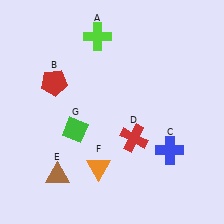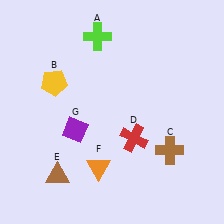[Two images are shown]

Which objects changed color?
B changed from red to yellow. C changed from blue to brown. G changed from green to purple.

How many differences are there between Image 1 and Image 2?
There are 3 differences between the two images.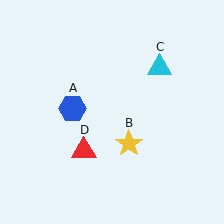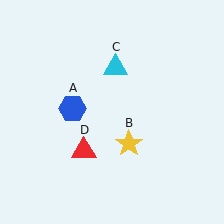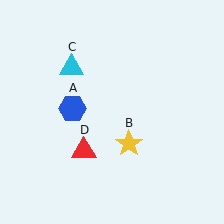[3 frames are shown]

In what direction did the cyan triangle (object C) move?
The cyan triangle (object C) moved left.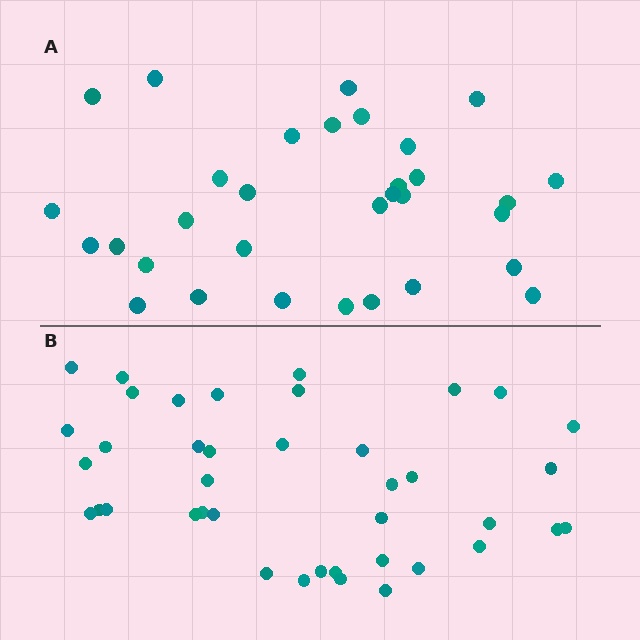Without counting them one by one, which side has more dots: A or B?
Region B (the bottom region) has more dots.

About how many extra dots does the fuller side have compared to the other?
Region B has roughly 8 or so more dots than region A.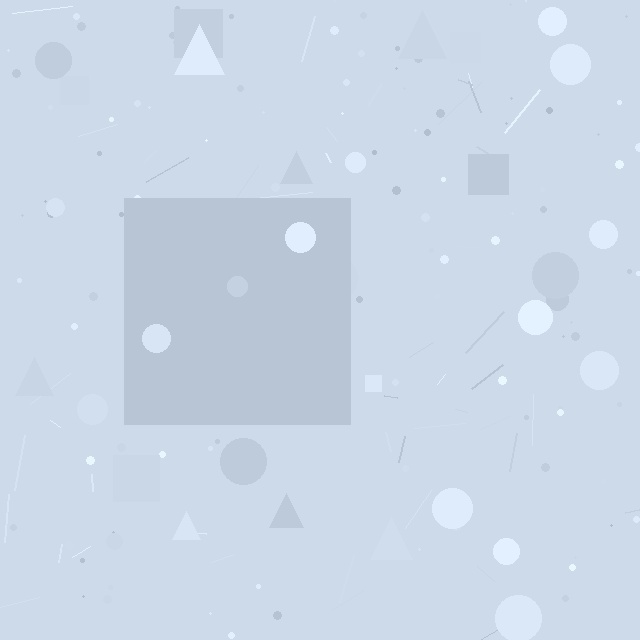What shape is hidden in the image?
A square is hidden in the image.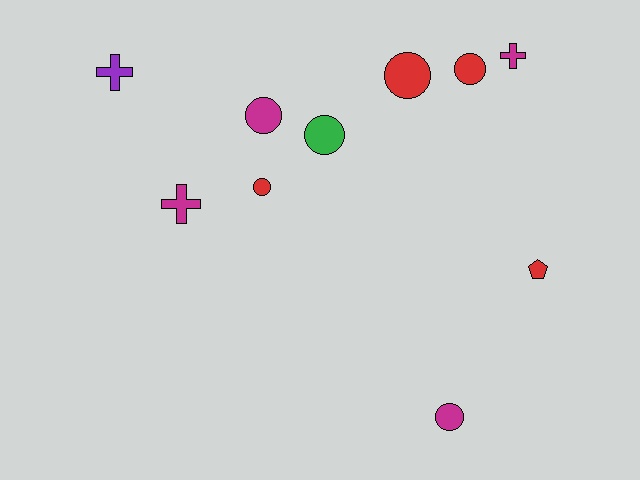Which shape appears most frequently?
Circle, with 6 objects.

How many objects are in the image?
There are 10 objects.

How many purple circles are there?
There are no purple circles.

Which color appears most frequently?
Red, with 4 objects.